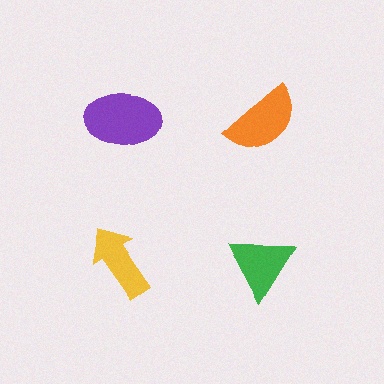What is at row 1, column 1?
A purple ellipse.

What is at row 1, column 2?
An orange semicircle.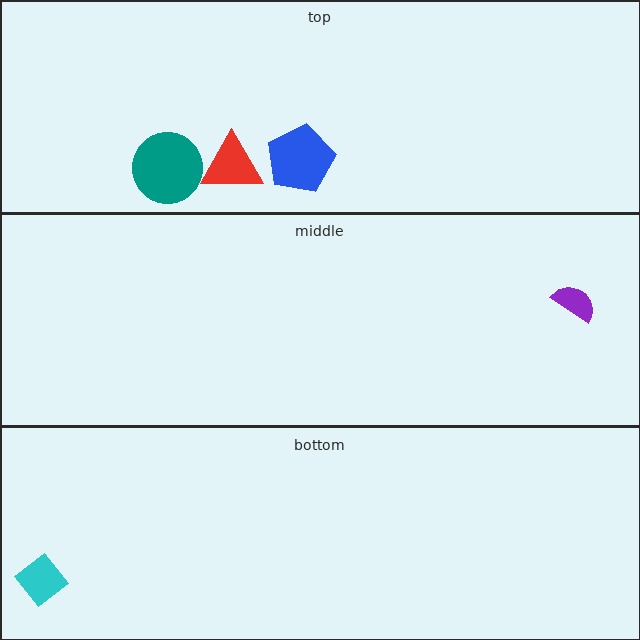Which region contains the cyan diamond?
The bottom region.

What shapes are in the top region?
The red triangle, the teal circle, the blue pentagon.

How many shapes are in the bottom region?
1.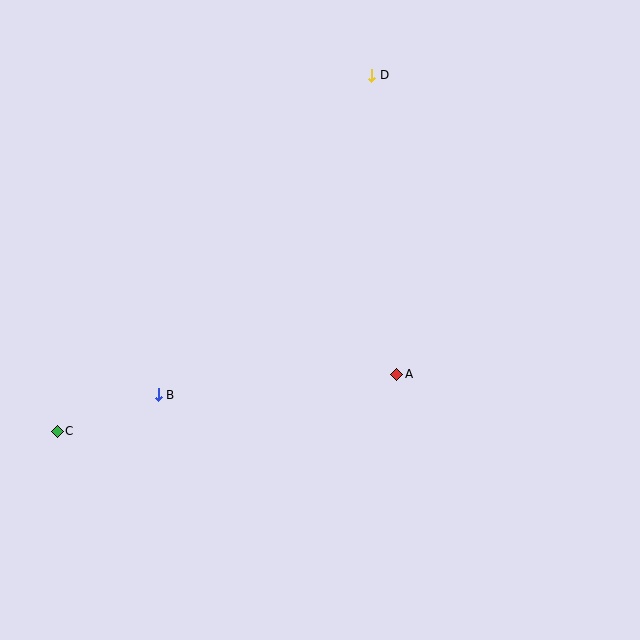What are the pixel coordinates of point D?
Point D is at (372, 75).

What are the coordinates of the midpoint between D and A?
The midpoint between D and A is at (384, 225).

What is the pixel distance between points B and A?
The distance between B and A is 240 pixels.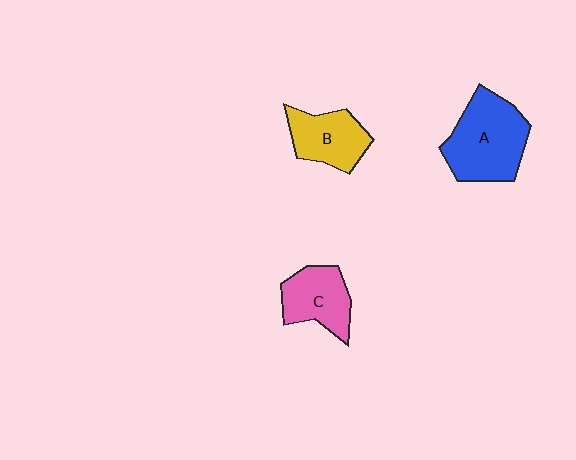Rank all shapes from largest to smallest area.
From largest to smallest: A (blue), B (yellow), C (pink).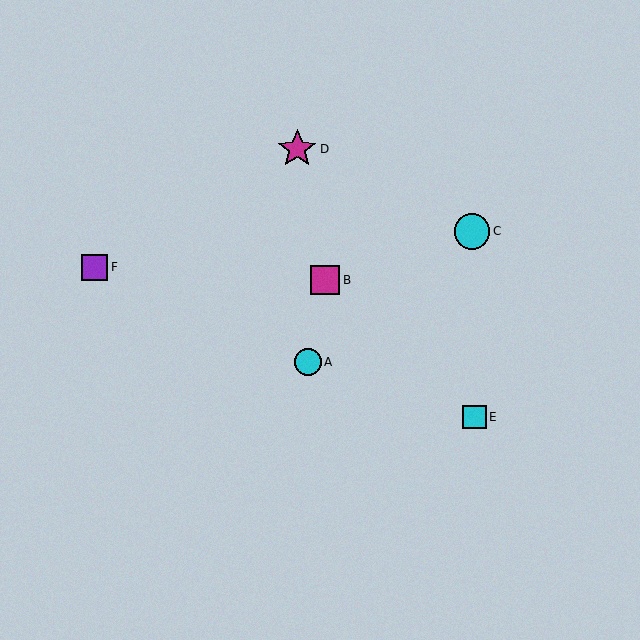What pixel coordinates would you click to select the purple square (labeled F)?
Click at (95, 267) to select the purple square F.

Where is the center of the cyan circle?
The center of the cyan circle is at (308, 362).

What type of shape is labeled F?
Shape F is a purple square.